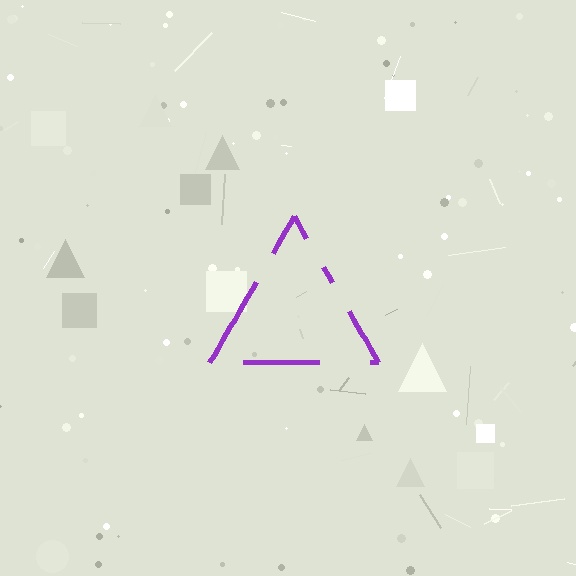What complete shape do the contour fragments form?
The contour fragments form a triangle.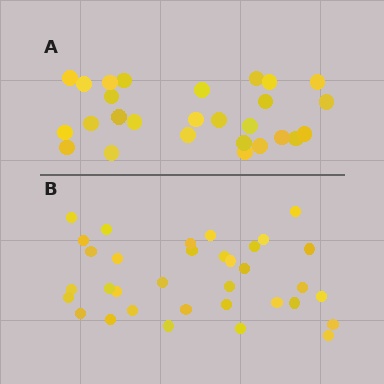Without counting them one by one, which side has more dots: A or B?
Region B (the bottom region) has more dots.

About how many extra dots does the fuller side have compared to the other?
Region B has roughly 8 or so more dots than region A.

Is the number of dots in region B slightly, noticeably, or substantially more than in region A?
Region B has noticeably more, but not dramatically so. The ratio is roughly 1.3 to 1.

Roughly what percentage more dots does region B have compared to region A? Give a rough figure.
About 25% more.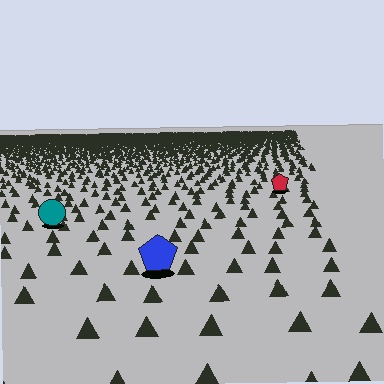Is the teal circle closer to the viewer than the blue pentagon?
No. The blue pentagon is closer — you can tell from the texture gradient: the ground texture is coarser near it.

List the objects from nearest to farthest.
From nearest to farthest: the blue pentagon, the teal circle, the red pentagon.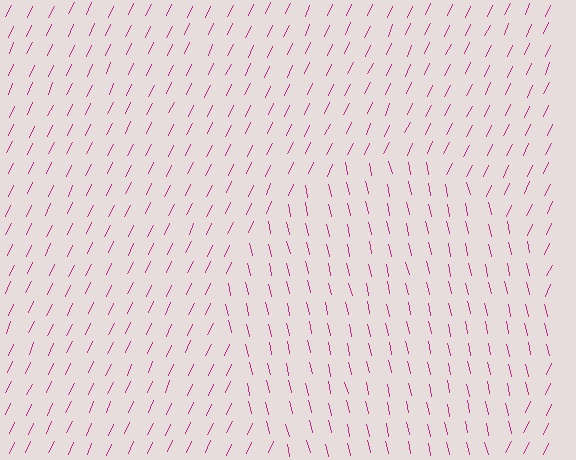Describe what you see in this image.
The image is filled with small magenta line segments. A circle region in the image has lines oriented differently from the surrounding lines, creating a visible texture boundary.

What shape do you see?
I see a circle.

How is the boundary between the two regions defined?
The boundary is defined purely by a change in line orientation (approximately 38 degrees difference). All lines are the same color and thickness.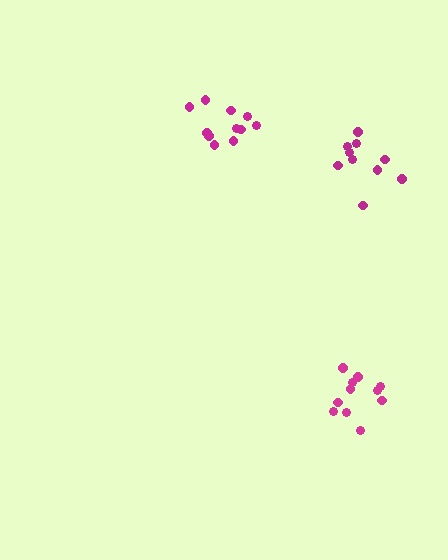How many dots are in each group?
Group 1: 10 dots, Group 2: 11 dots, Group 3: 11 dots (32 total).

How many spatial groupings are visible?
There are 3 spatial groupings.